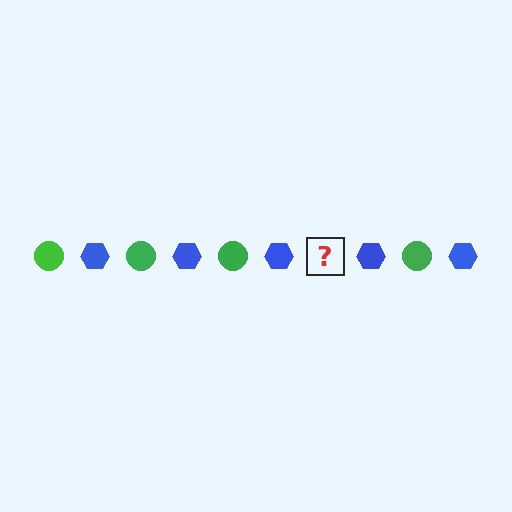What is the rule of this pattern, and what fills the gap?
The rule is that the pattern alternates between green circle and blue hexagon. The gap should be filled with a green circle.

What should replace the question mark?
The question mark should be replaced with a green circle.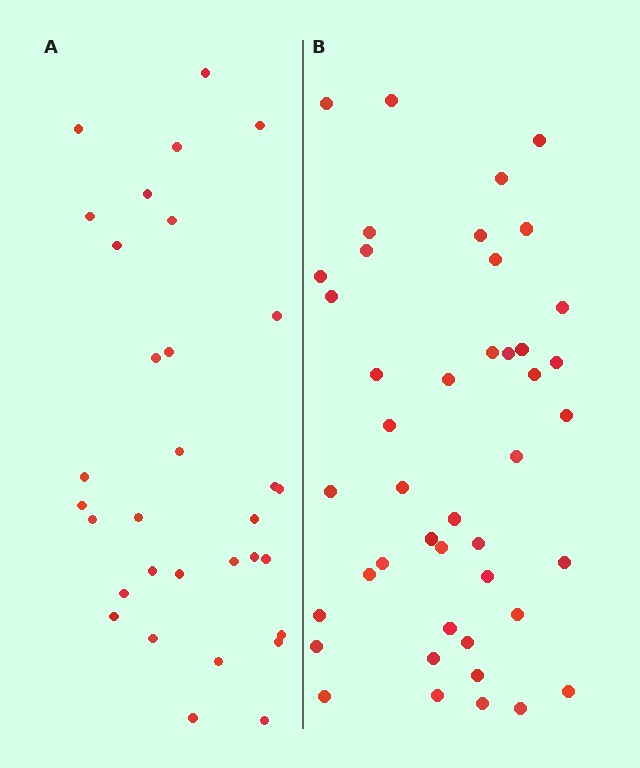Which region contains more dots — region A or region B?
Region B (the right region) has more dots.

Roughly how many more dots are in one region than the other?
Region B has roughly 12 or so more dots than region A.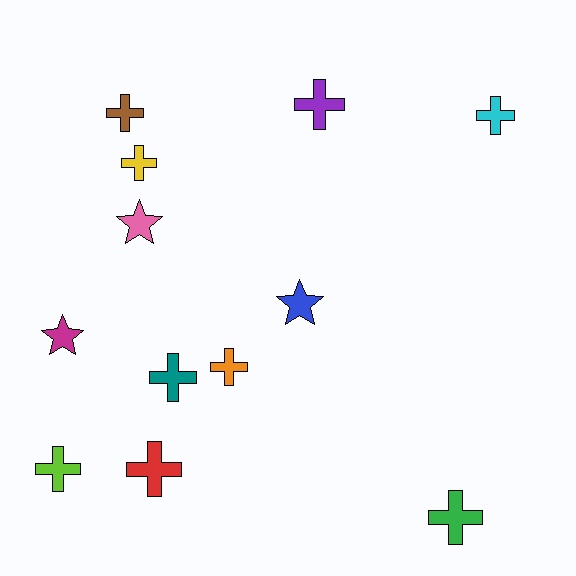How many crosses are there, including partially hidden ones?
There are 9 crosses.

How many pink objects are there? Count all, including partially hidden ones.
There is 1 pink object.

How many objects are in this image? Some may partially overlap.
There are 12 objects.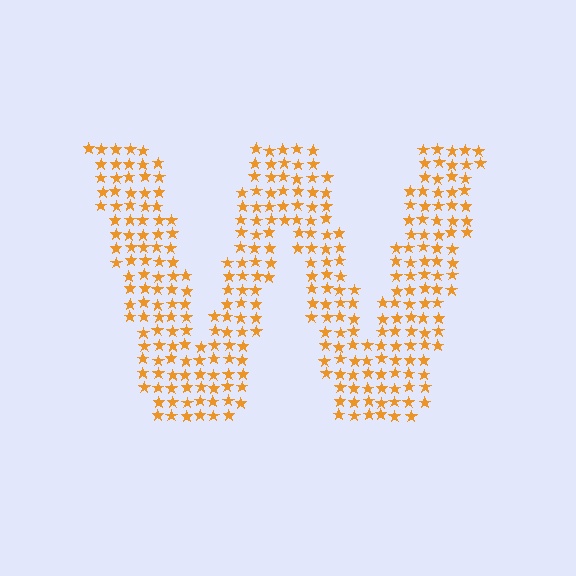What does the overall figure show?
The overall figure shows the letter W.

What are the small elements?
The small elements are stars.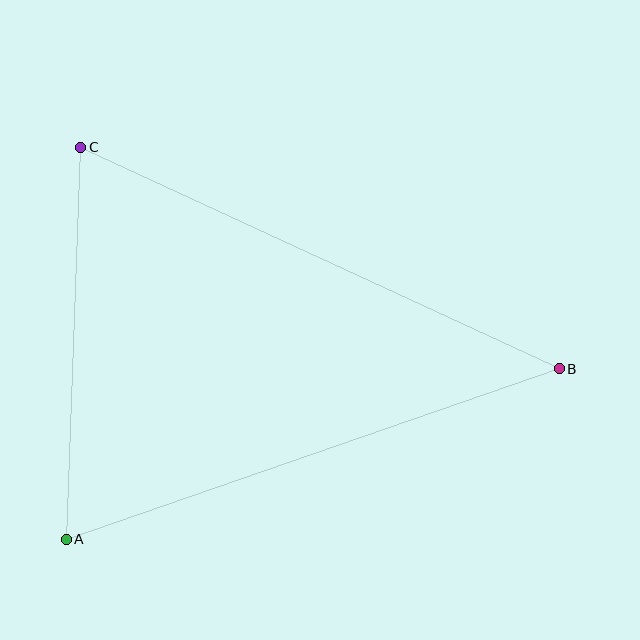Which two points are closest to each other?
Points A and C are closest to each other.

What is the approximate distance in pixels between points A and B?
The distance between A and B is approximately 522 pixels.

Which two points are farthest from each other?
Points B and C are farthest from each other.